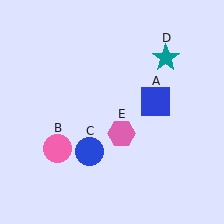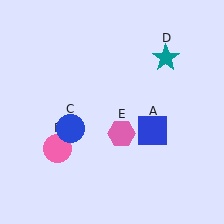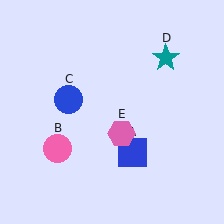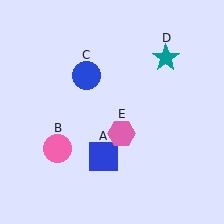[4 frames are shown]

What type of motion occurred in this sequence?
The blue square (object A), blue circle (object C) rotated clockwise around the center of the scene.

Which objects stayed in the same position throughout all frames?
Pink circle (object B) and teal star (object D) and pink hexagon (object E) remained stationary.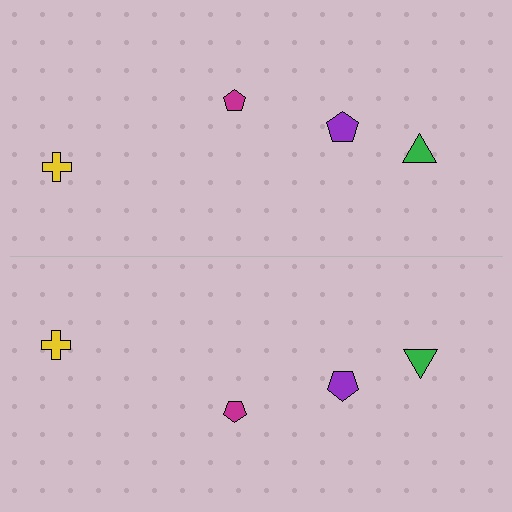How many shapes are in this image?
There are 8 shapes in this image.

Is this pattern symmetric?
Yes, this pattern has bilateral (reflection) symmetry.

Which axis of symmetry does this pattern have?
The pattern has a horizontal axis of symmetry running through the center of the image.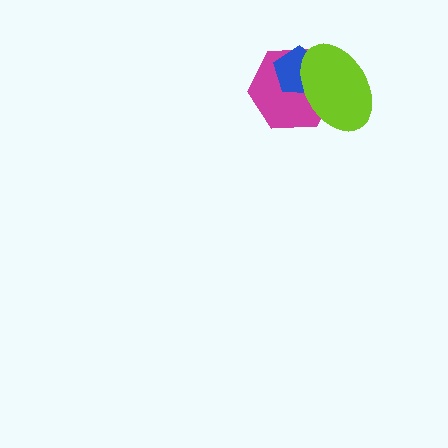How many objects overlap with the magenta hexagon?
2 objects overlap with the magenta hexagon.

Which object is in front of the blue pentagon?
The lime ellipse is in front of the blue pentagon.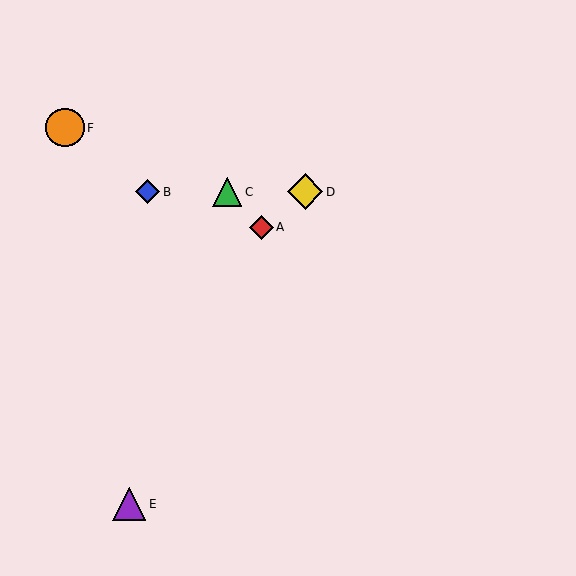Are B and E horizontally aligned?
No, B is at y≈192 and E is at y≈504.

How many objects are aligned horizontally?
3 objects (B, C, D) are aligned horizontally.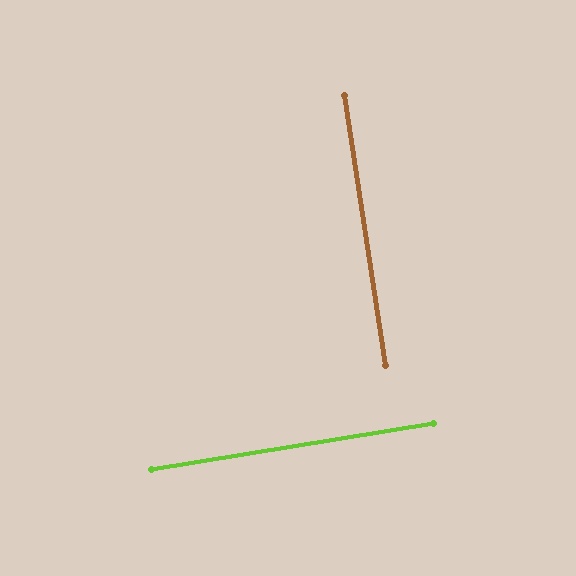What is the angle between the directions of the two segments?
Approximately 90 degrees.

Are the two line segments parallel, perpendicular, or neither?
Perpendicular — they meet at approximately 90°.